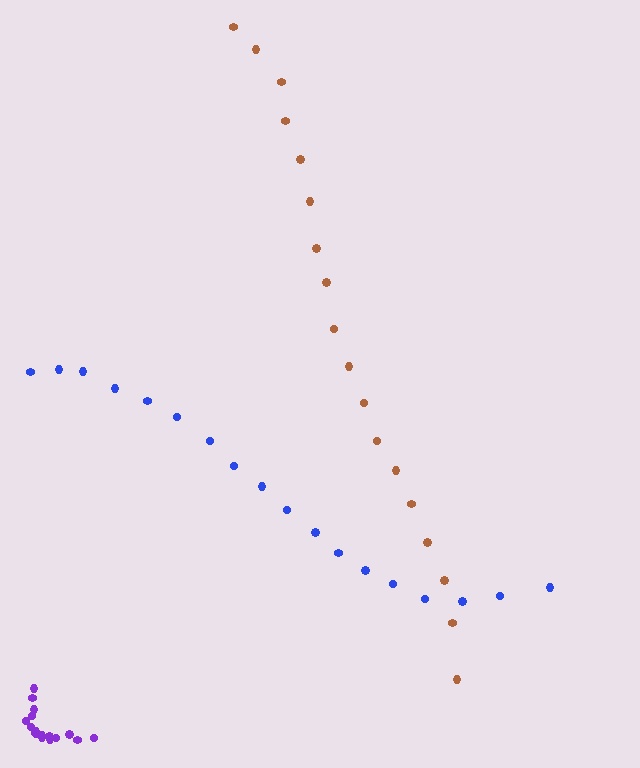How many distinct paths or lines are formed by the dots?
There are 3 distinct paths.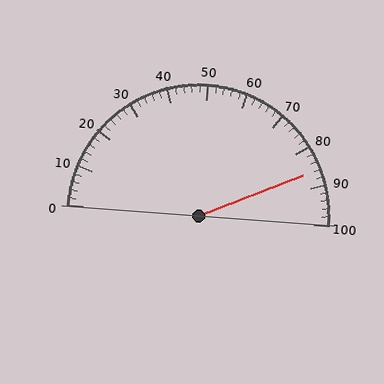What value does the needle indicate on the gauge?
The needle indicates approximately 86.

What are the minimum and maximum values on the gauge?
The gauge ranges from 0 to 100.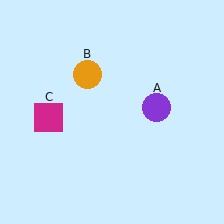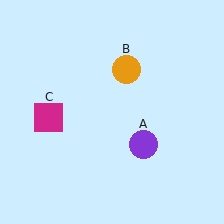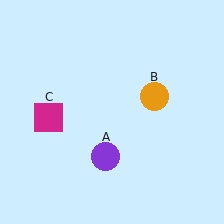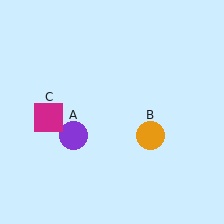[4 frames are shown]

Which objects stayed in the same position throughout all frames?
Magenta square (object C) remained stationary.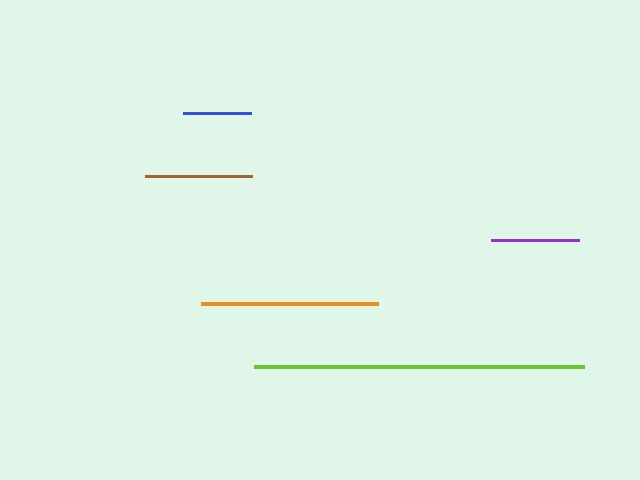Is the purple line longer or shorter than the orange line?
The orange line is longer than the purple line.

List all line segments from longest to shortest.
From longest to shortest: lime, orange, brown, purple, blue.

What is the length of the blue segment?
The blue segment is approximately 68 pixels long.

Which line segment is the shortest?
The blue line is the shortest at approximately 68 pixels.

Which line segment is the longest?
The lime line is the longest at approximately 330 pixels.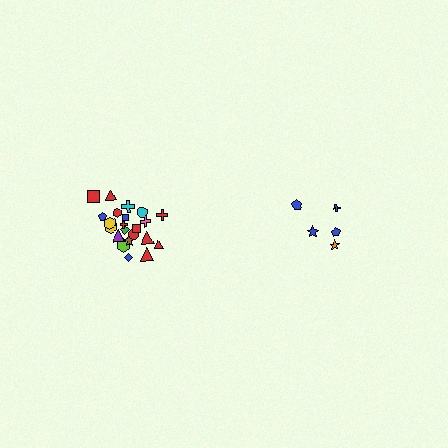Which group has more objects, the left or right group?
The left group.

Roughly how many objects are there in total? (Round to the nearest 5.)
Roughly 25 objects in total.